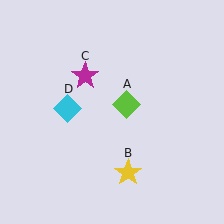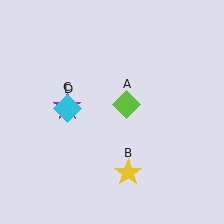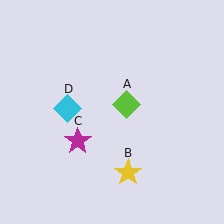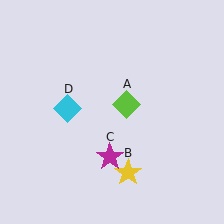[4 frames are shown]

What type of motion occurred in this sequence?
The magenta star (object C) rotated counterclockwise around the center of the scene.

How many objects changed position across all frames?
1 object changed position: magenta star (object C).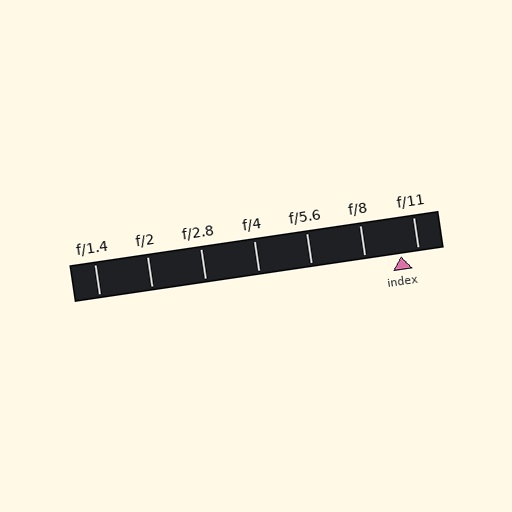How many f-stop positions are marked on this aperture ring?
There are 7 f-stop positions marked.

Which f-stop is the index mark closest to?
The index mark is closest to f/11.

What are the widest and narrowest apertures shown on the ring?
The widest aperture shown is f/1.4 and the narrowest is f/11.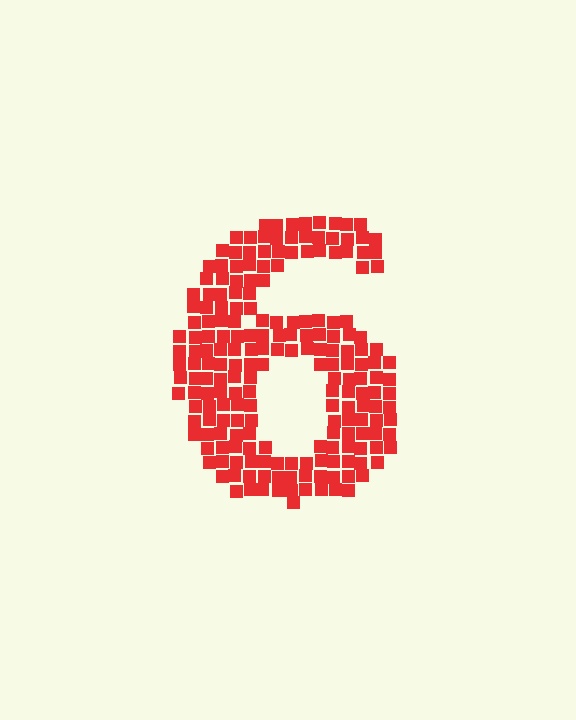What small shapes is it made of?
It is made of small squares.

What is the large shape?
The large shape is the digit 6.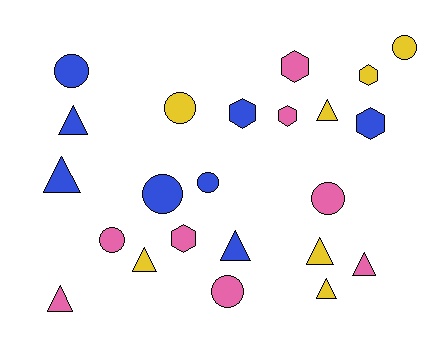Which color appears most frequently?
Blue, with 8 objects.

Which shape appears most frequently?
Triangle, with 9 objects.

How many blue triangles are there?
There are 3 blue triangles.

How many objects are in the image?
There are 23 objects.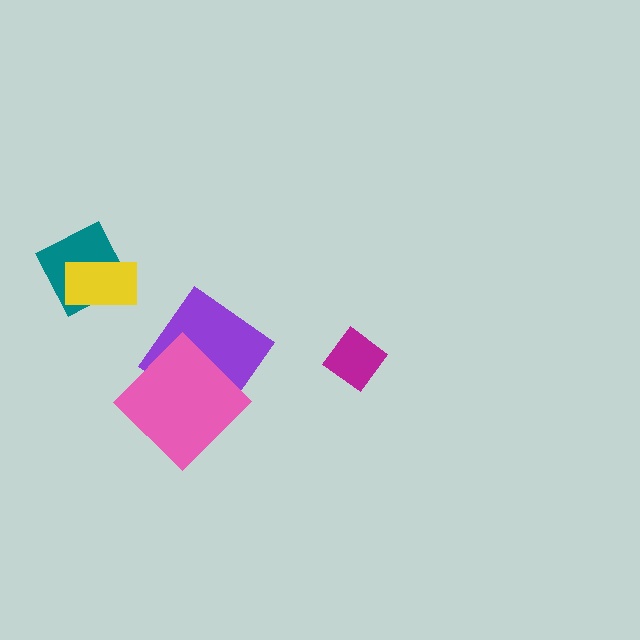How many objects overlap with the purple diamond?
1 object overlaps with the purple diamond.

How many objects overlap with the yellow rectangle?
1 object overlaps with the yellow rectangle.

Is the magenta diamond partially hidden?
No, no other shape covers it.